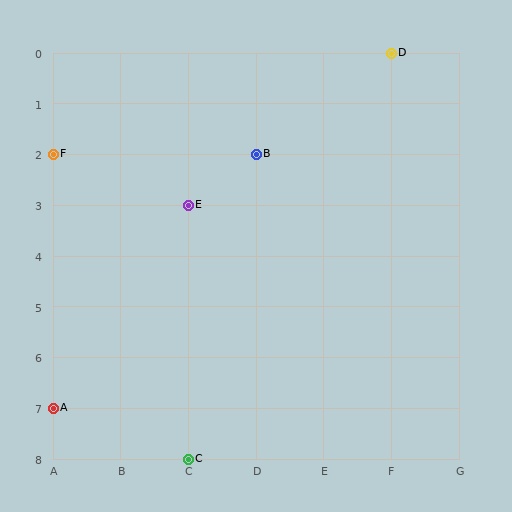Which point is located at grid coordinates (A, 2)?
Point F is at (A, 2).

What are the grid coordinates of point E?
Point E is at grid coordinates (C, 3).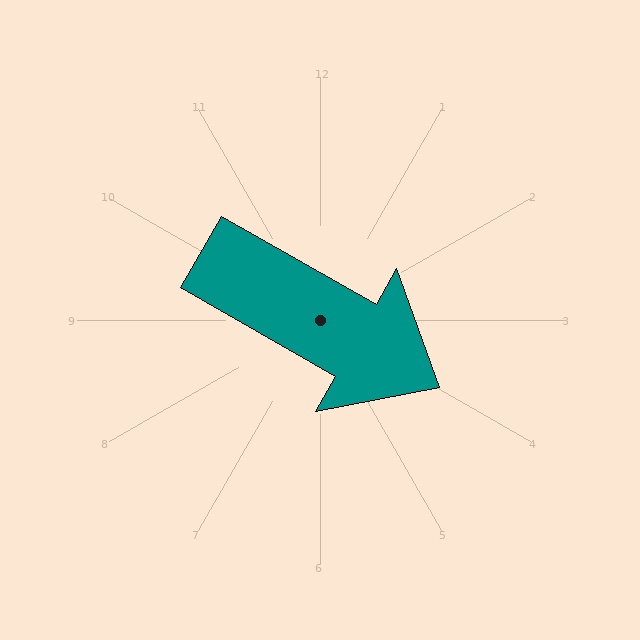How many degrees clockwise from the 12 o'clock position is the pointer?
Approximately 120 degrees.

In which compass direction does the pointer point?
Southeast.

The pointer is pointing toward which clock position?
Roughly 4 o'clock.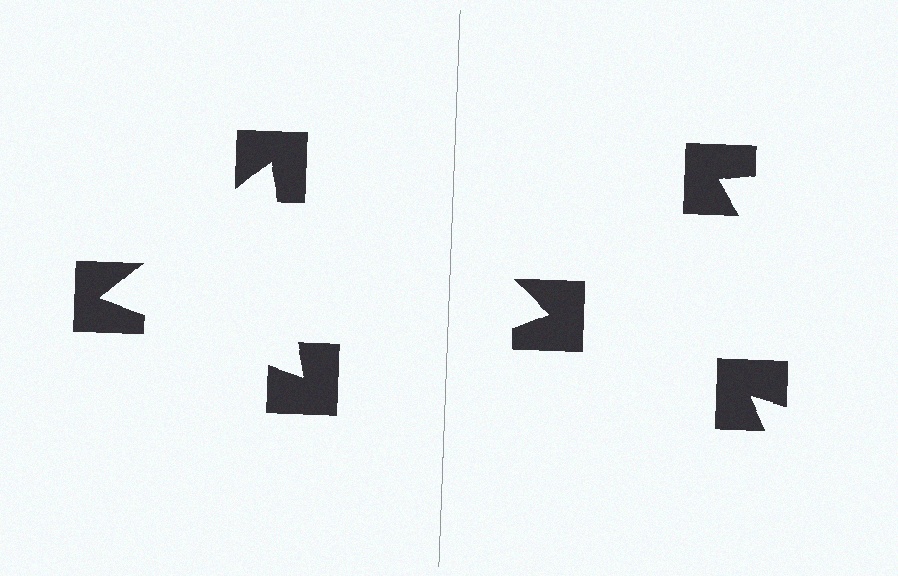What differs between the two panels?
The notched squares are positioned identically on both sides; only the wedge orientations differ. On the left they align to a triangle; on the right they are misaligned.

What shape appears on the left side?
An illusory triangle.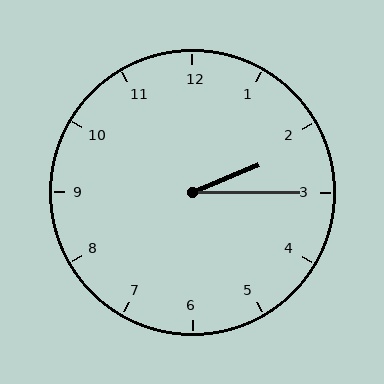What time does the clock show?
2:15.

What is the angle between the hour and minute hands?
Approximately 22 degrees.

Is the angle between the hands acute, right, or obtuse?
It is acute.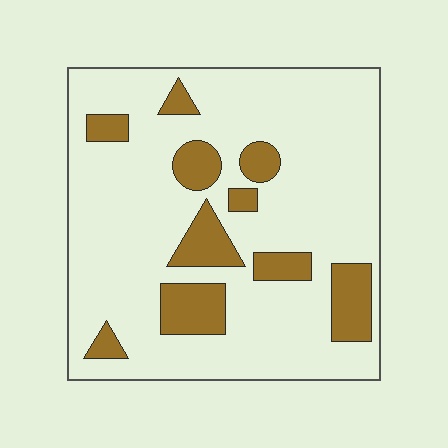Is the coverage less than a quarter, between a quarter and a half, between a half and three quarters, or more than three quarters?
Less than a quarter.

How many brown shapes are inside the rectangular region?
10.